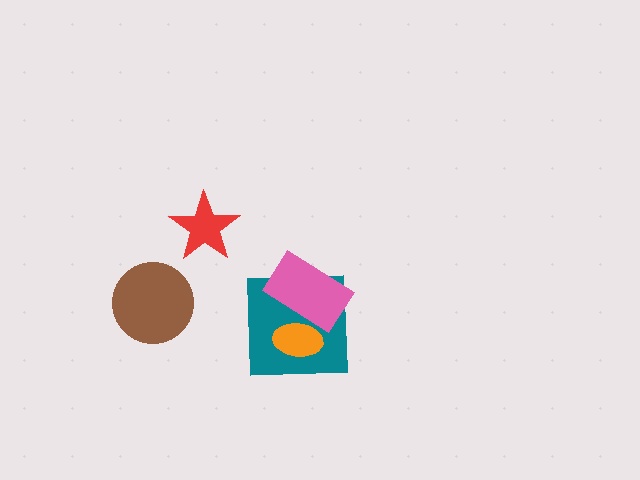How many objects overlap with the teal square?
2 objects overlap with the teal square.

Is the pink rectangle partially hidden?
Yes, it is partially covered by another shape.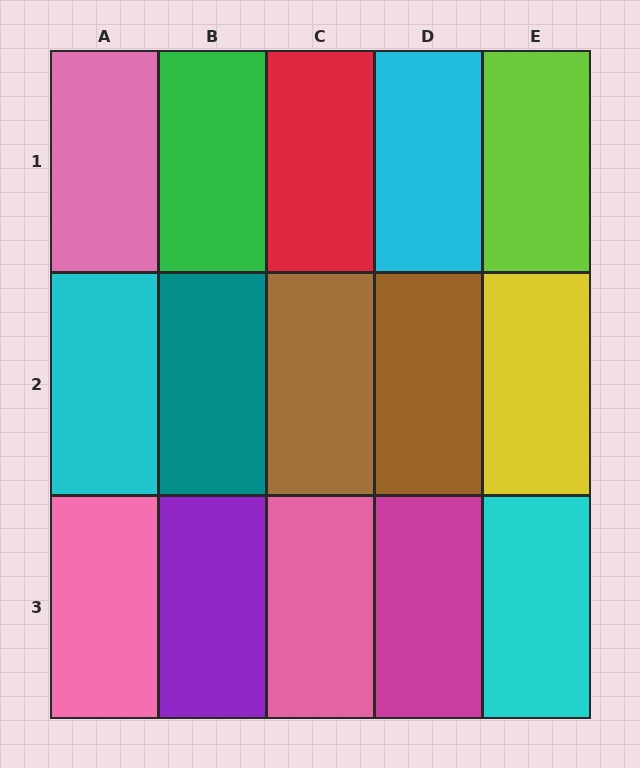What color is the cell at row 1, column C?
Red.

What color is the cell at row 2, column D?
Brown.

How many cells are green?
1 cell is green.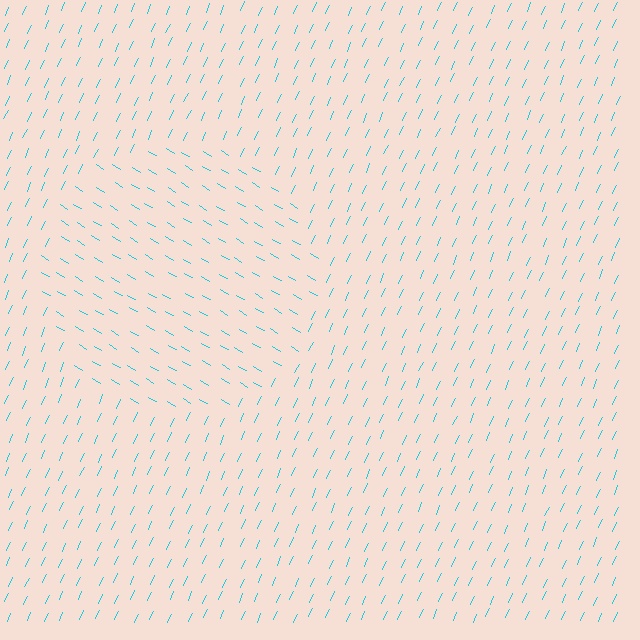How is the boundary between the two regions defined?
The boundary is defined purely by a change in line orientation (approximately 83 degrees difference). All lines are the same color and thickness.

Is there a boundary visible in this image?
Yes, there is a texture boundary formed by a change in line orientation.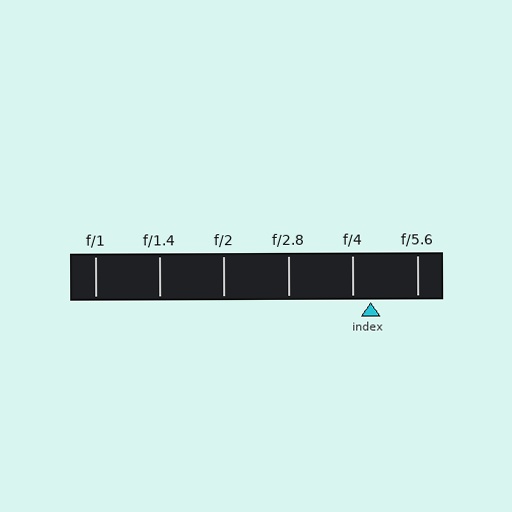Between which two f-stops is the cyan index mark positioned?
The index mark is between f/4 and f/5.6.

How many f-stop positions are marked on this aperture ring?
There are 6 f-stop positions marked.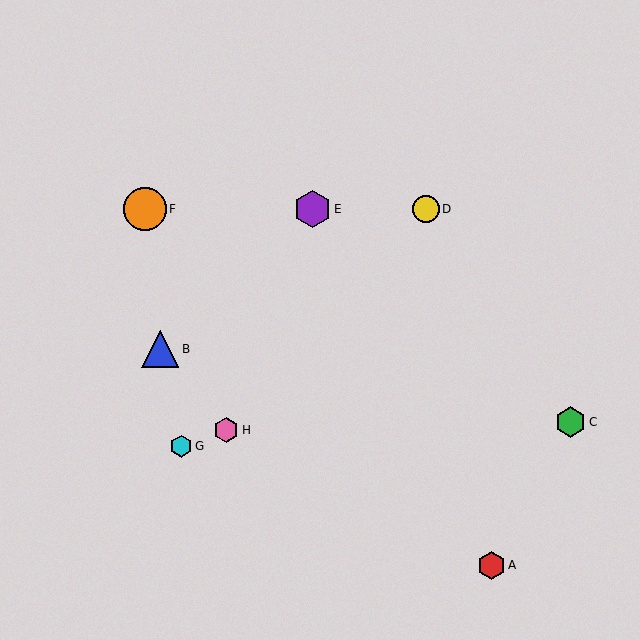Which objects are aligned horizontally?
Objects D, E, F are aligned horizontally.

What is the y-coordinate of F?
Object F is at y≈209.